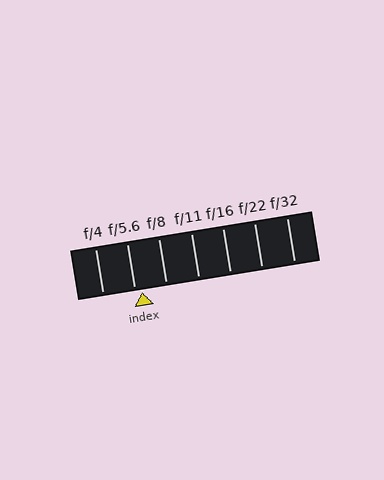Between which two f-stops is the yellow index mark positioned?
The index mark is between f/5.6 and f/8.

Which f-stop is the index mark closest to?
The index mark is closest to f/5.6.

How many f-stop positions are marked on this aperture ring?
There are 7 f-stop positions marked.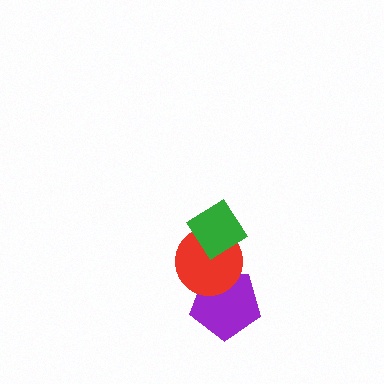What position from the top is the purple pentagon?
The purple pentagon is 3rd from the top.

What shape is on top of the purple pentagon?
The red circle is on top of the purple pentagon.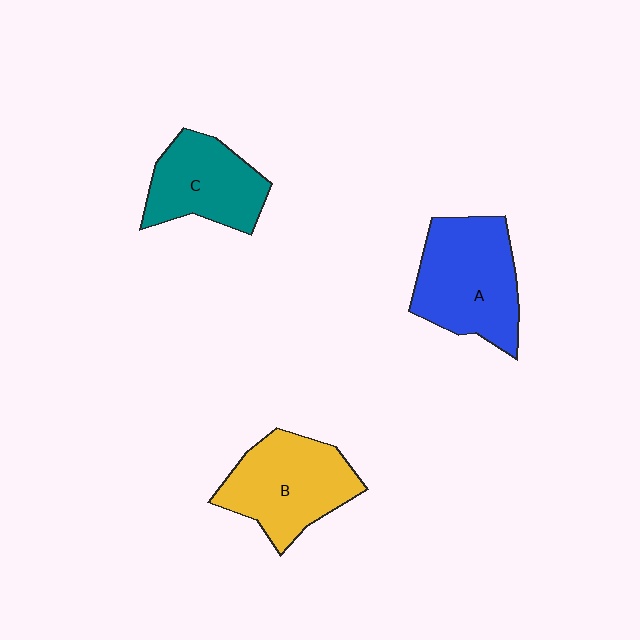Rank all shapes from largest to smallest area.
From largest to smallest: A (blue), B (yellow), C (teal).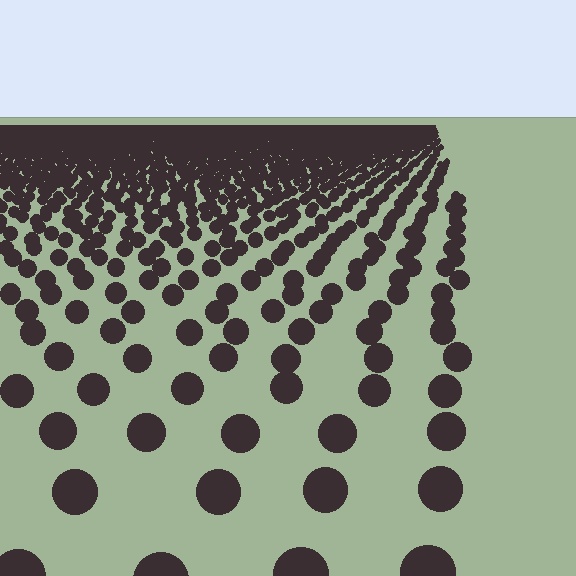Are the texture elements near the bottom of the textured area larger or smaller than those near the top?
Larger. Near the bottom, elements are closer to the viewer and appear at a bigger on-screen size.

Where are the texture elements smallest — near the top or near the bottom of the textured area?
Near the top.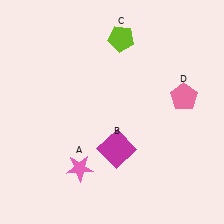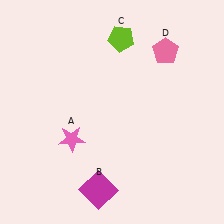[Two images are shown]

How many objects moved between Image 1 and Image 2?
3 objects moved between the two images.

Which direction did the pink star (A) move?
The pink star (A) moved up.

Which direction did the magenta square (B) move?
The magenta square (B) moved down.